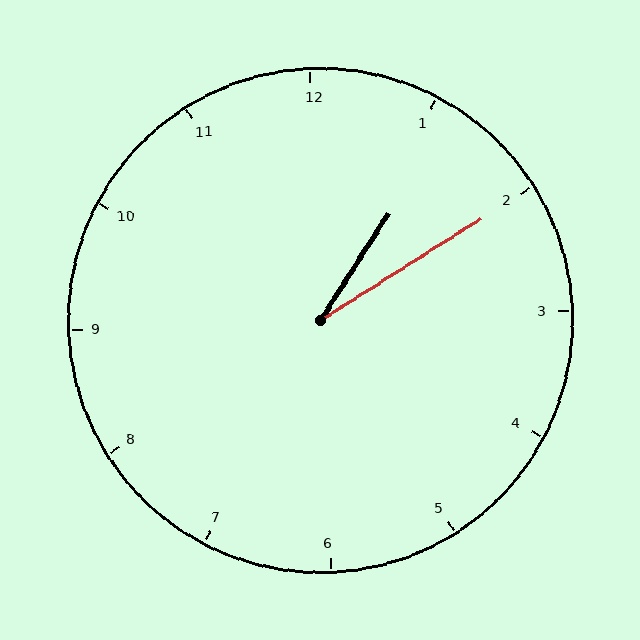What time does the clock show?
1:10.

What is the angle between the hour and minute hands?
Approximately 25 degrees.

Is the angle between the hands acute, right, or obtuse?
It is acute.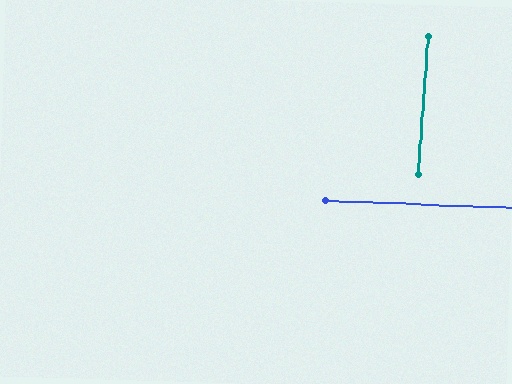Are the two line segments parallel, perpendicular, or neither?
Perpendicular — they meet at approximately 88°.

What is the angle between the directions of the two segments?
Approximately 88 degrees.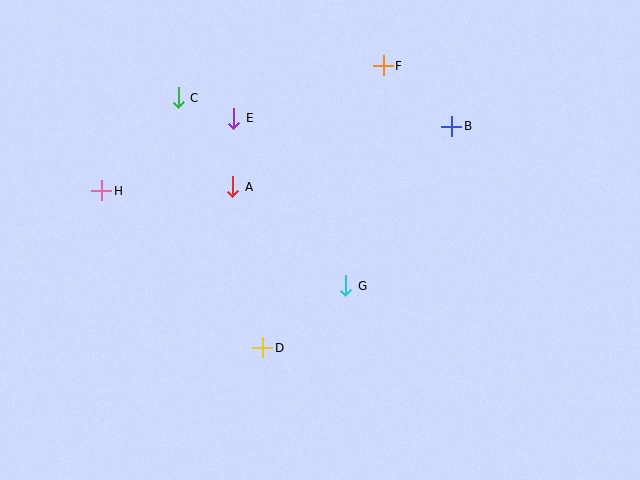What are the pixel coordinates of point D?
Point D is at (263, 348).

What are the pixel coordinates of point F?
Point F is at (383, 66).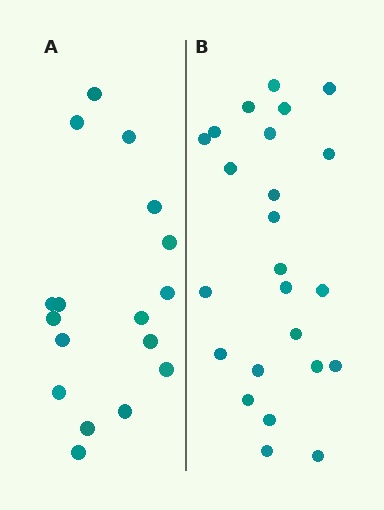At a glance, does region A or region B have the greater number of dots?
Region B (the right region) has more dots.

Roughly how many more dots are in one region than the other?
Region B has roughly 8 or so more dots than region A.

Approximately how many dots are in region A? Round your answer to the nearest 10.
About 20 dots. (The exact count is 17, which rounds to 20.)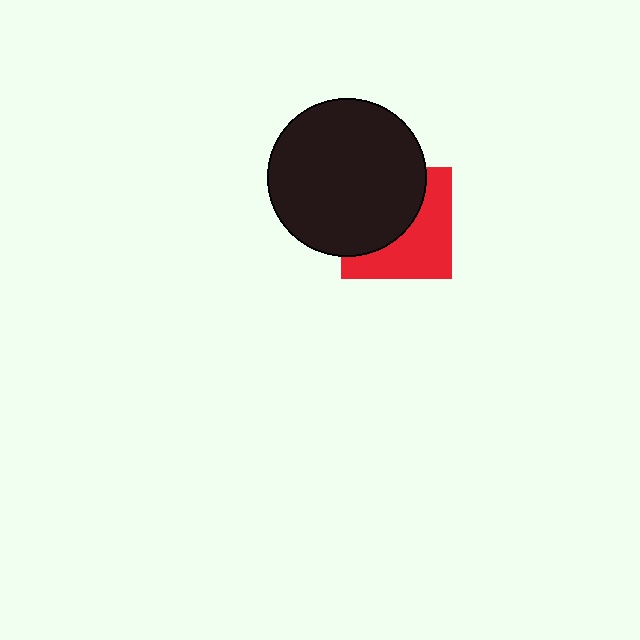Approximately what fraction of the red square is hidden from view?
Roughly 51% of the red square is hidden behind the black circle.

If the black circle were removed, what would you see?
You would see the complete red square.